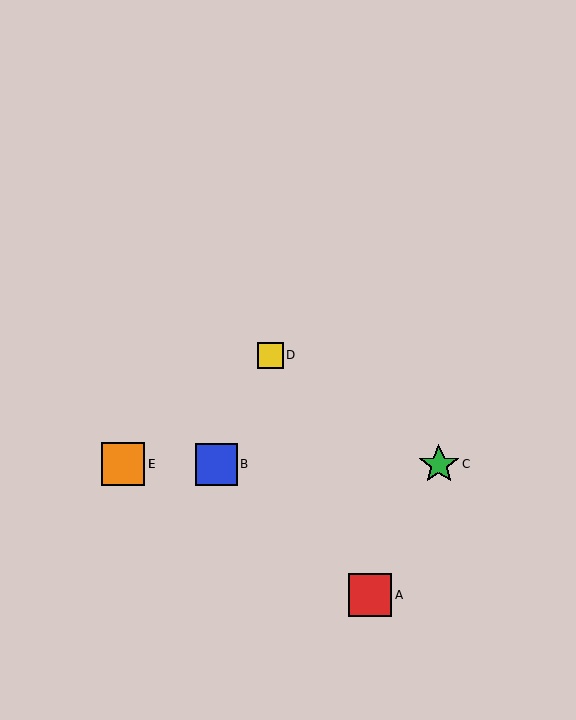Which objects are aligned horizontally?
Objects B, C, E, F are aligned horizontally.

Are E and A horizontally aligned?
No, E is at y≈464 and A is at y≈595.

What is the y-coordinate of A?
Object A is at y≈595.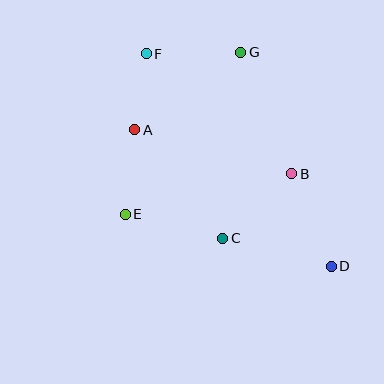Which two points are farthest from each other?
Points D and F are farthest from each other.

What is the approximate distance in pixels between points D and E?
The distance between D and E is approximately 213 pixels.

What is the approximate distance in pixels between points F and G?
The distance between F and G is approximately 95 pixels.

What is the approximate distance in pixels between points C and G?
The distance between C and G is approximately 187 pixels.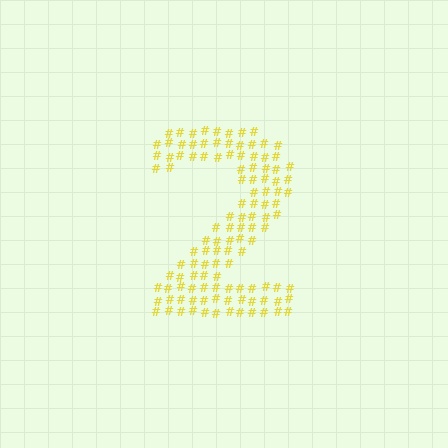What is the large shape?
The large shape is the digit 2.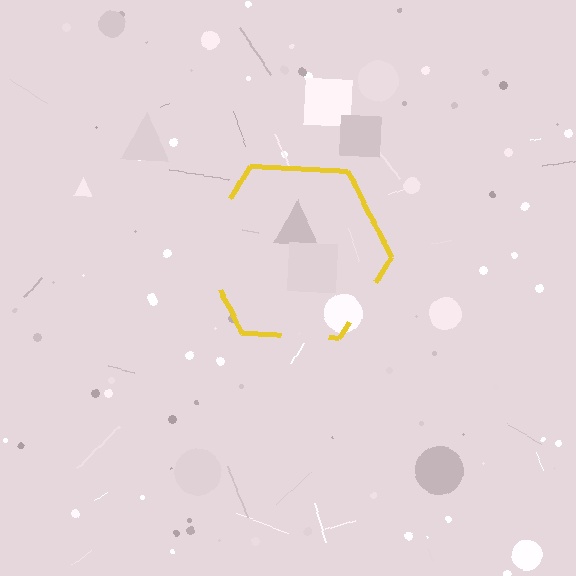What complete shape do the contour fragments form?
The contour fragments form a hexagon.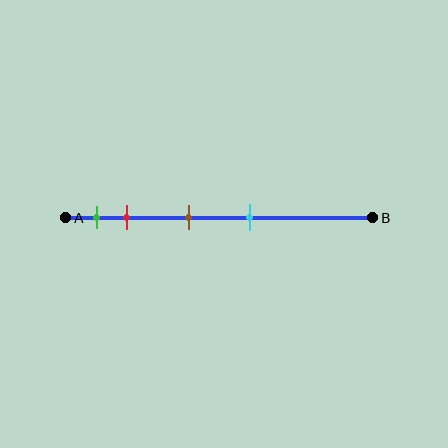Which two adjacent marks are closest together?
The green and red marks are the closest adjacent pair.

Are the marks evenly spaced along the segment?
No, the marks are not evenly spaced.